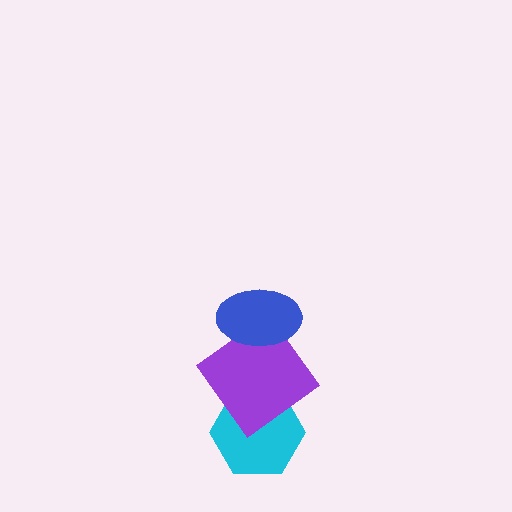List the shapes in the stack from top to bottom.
From top to bottom: the blue ellipse, the purple diamond, the cyan hexagon.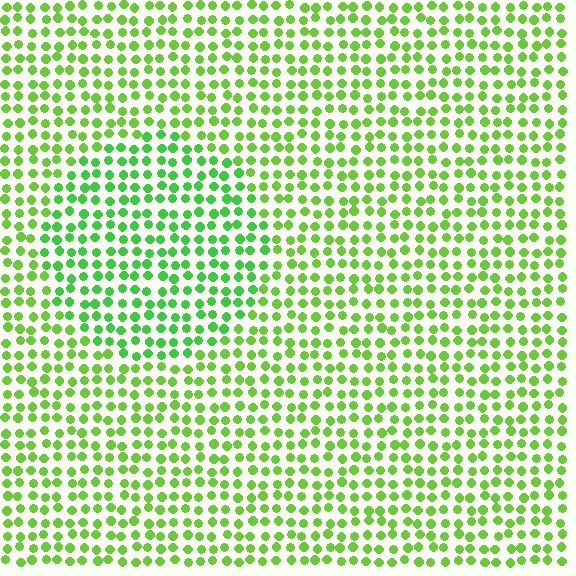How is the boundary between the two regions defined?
The boundary is defined purely by a slight shift in hue (about 24 degrees). Spacing, size, and orientation are identical on both sides.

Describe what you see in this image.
The image is filled with small lime elements in a uniform arrangement. A circle-shaped region is visible where the elements are tinted to a slightly different hue, forming a subtle color boundary.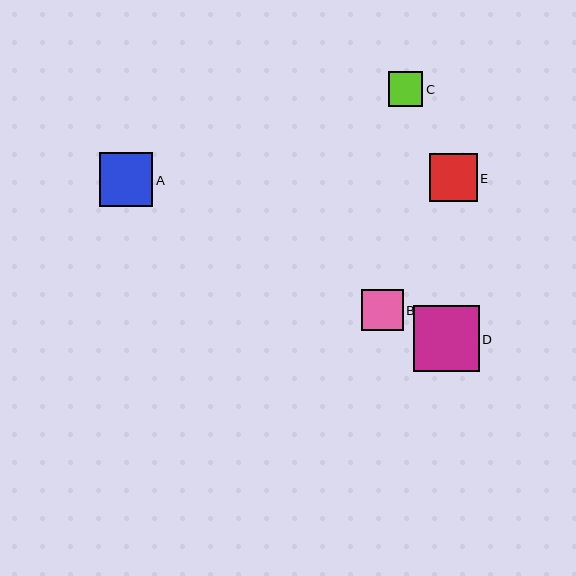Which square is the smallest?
Square C is the smallest with a size of approximately 34 pixels.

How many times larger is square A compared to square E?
Square A is approximately 1.1 times the size of square E.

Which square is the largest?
Square D is the largest with a size of approximately 66 pixels.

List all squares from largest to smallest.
From largest to smallest: D, A, E, B, C.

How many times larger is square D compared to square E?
Square D is approximately 1.4 times the size of square E.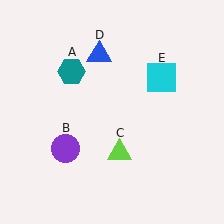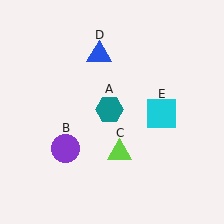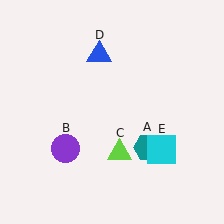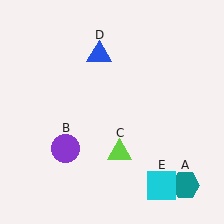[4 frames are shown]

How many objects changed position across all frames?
2 objects changed position: teal hexagon (object A), cyan square (object E).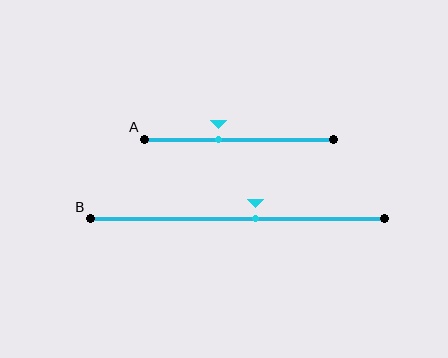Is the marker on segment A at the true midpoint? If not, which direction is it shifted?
No, the marker on segment A is shifted to the left by about 11% of the segment length.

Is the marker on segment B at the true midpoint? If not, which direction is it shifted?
No, the marker on segment B is shifted to the right by about 6% of the segment length.